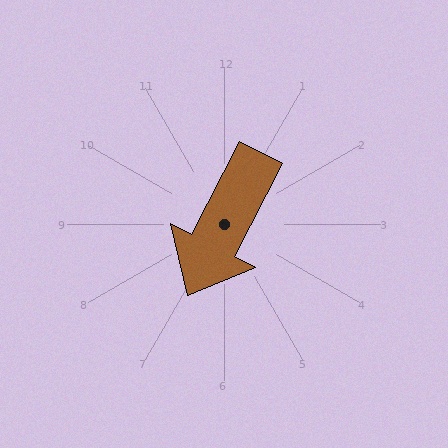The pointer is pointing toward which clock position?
Roughly 7 o'clock.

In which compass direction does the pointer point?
Southwest.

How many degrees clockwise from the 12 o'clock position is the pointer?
Approximately 207 degrees.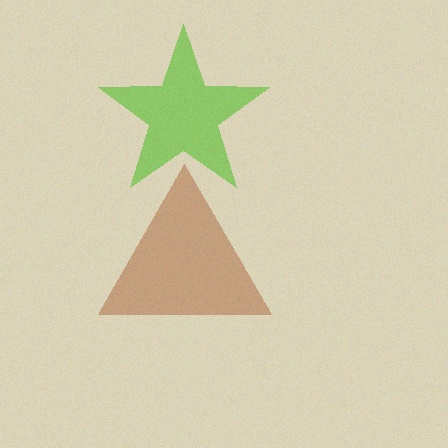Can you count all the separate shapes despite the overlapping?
Yes, there are 2 separate shapes.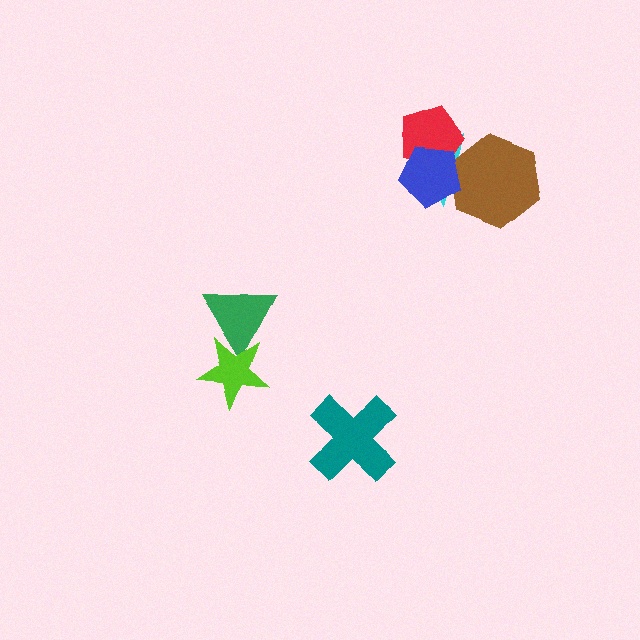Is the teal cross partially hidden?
No, no other shape covers it.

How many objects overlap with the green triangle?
1 object overlaps with the green triangle.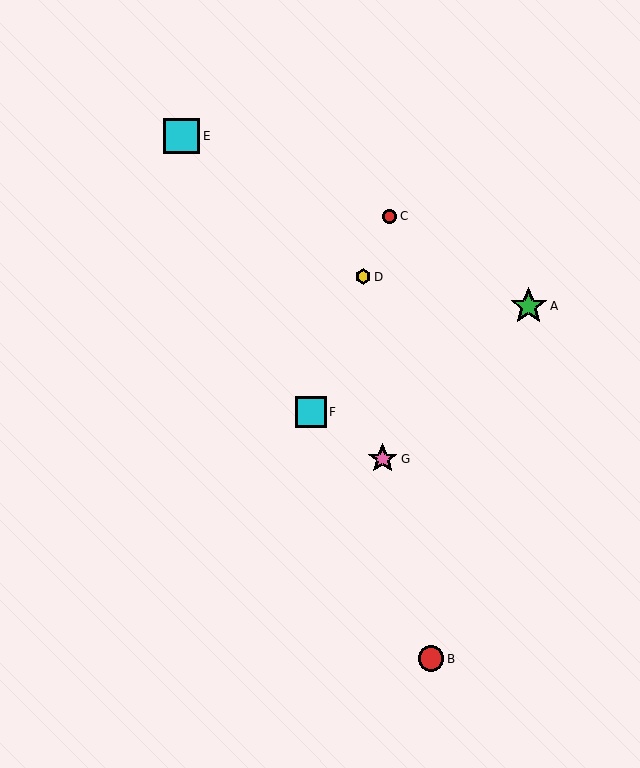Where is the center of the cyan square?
The center of the cyan square is at (311, 412).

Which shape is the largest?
The green star (labeled A) is the largest.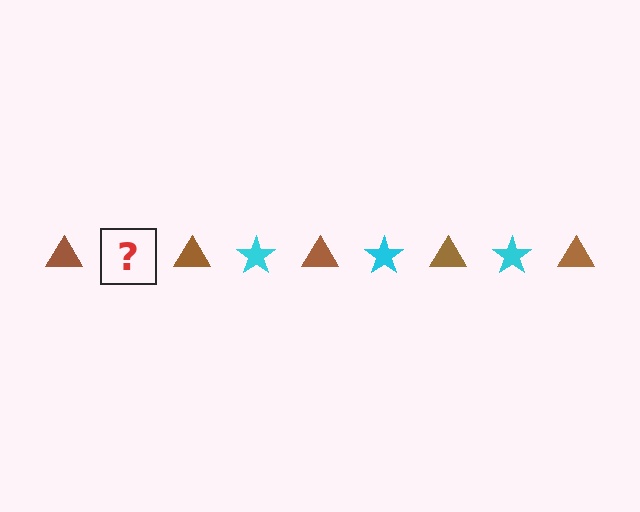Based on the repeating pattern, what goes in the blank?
The blank should be a cyan star.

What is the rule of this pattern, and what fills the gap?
The rule is that the pattern alternates between brown triangle and cyan star. The gap should be filled with a cyan star.